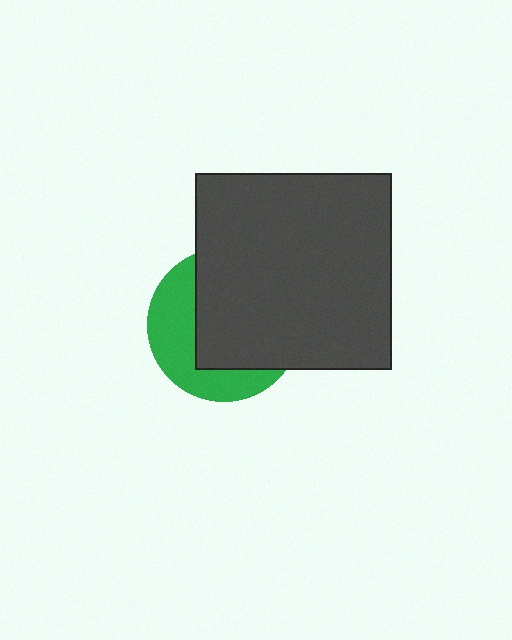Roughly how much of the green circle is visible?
A small part of it is visible (roughly 39%).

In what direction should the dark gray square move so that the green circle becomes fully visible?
The dark gray square should move right. That is the shortest direction to clear the overlap and leave the green circle fully visible.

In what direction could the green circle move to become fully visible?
The green circle could move left. That would shift it out from behind the dark gray square entirely.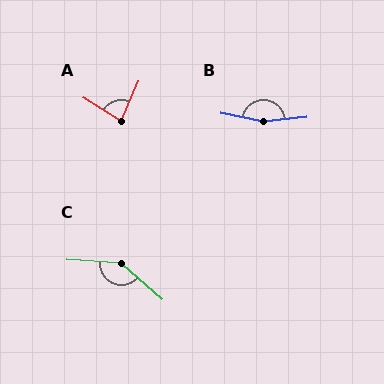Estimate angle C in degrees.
Approximately 143 degrees.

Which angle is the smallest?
A, at approximately 81 degrees.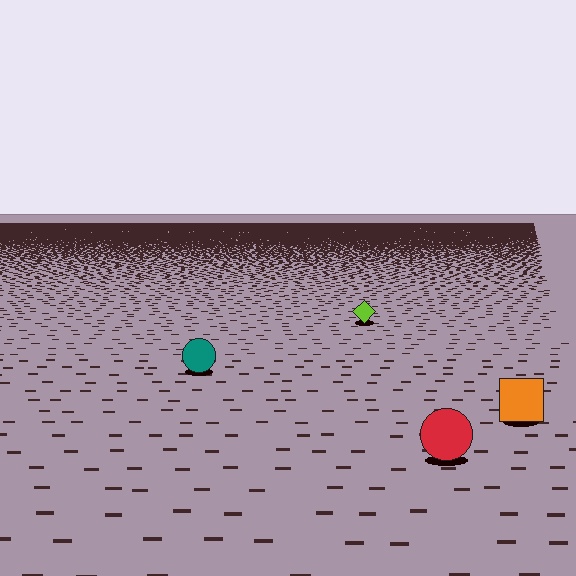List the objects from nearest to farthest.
From nearest to farthest: the red circle, the orange square, the teal circle, the lime diamond.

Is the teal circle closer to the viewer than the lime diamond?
Yes. The teal circle is closer — you can tell from the texture gradient: the ground texture is coarser near it.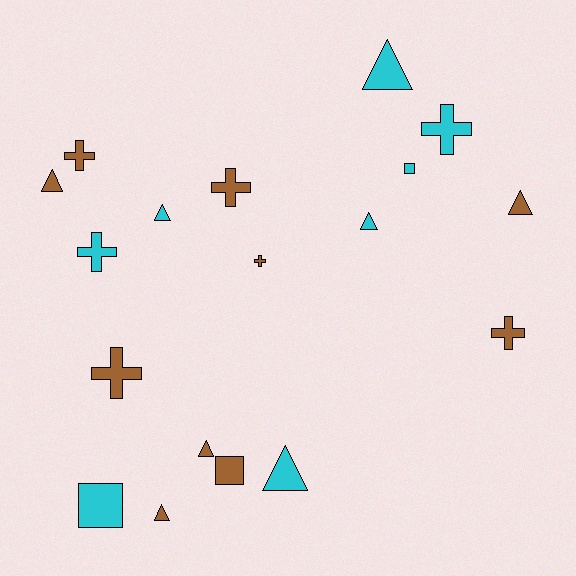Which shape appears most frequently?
Triangle, with 8 objects.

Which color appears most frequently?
Brown, with 10 objects.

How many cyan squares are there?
There are 2 cyan squares.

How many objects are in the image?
There are 18 objects.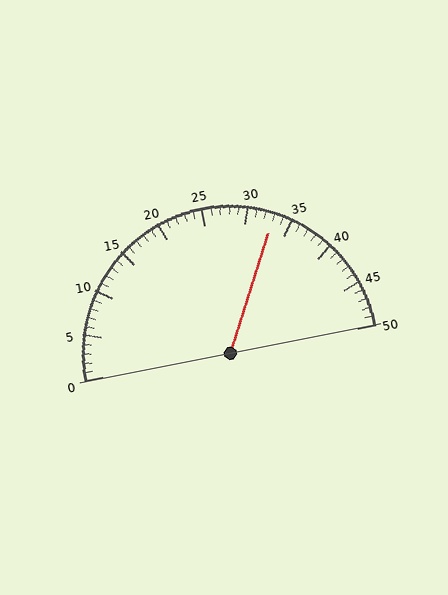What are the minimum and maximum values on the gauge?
The gauge ranges from 0 to 50.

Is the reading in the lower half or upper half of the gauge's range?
The reading is in the upper half of the range (0 to 50).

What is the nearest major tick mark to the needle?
The nearest major tick mark is 35.